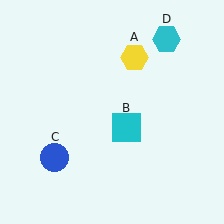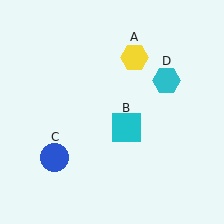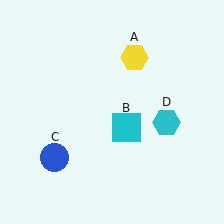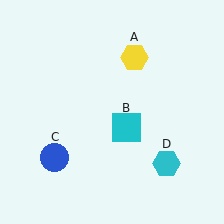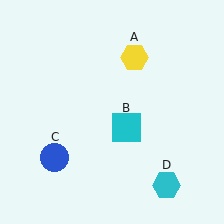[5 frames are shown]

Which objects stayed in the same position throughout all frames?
Yellow hexagon (object A) and cyan square (object B) and blue circle (object C) remained stationary.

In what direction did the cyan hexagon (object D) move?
The cyan hexagon (object D) moved down.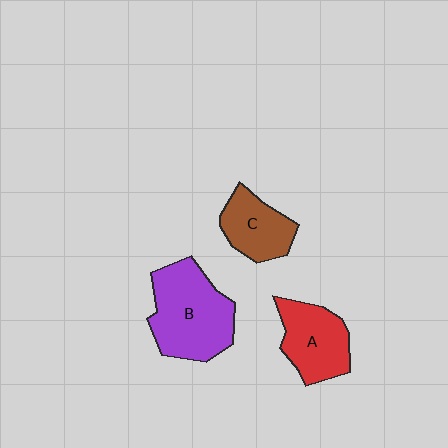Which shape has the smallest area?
Shape C (brown).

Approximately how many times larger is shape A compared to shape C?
Approximately 1.2 times.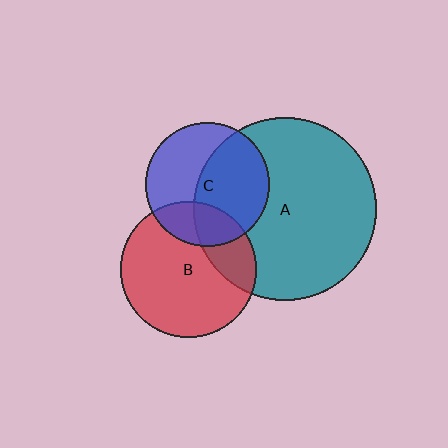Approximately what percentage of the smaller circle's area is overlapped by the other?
Approximately 25%.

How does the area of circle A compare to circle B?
Approximately 1.8 times.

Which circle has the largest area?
Circle A (teal).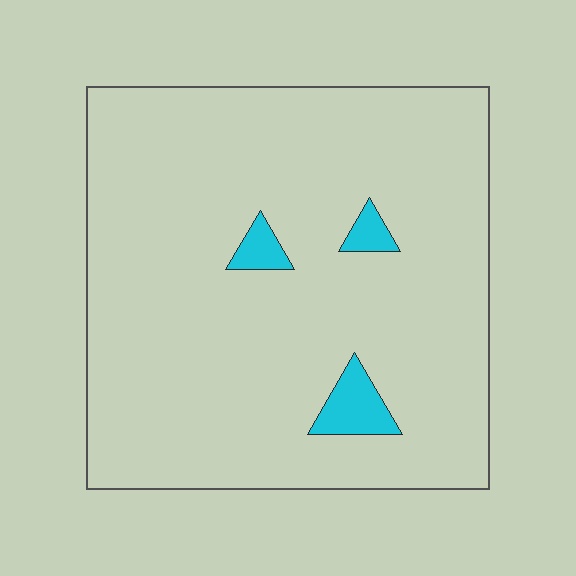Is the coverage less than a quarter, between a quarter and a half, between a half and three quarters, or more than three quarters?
Less than a quarter.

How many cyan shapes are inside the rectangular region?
3.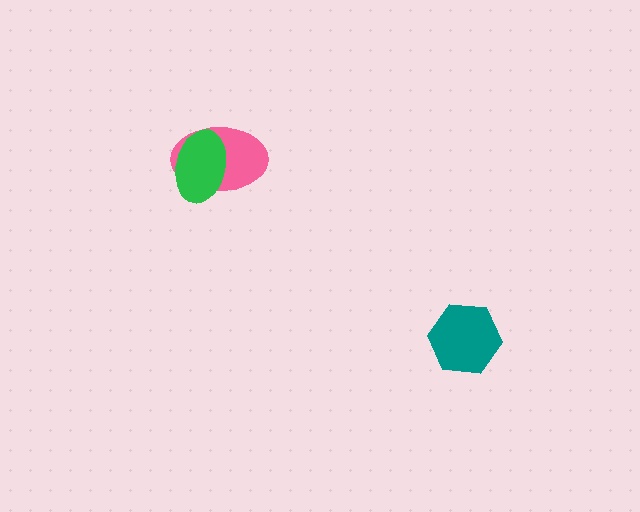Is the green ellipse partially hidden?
No, no other shape covers it.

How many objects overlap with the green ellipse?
1 object overlaps with the green ellipse.